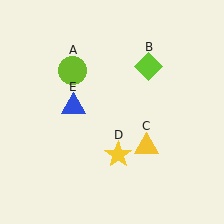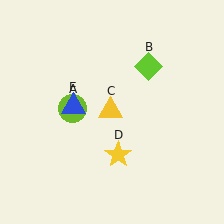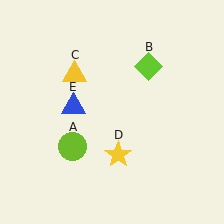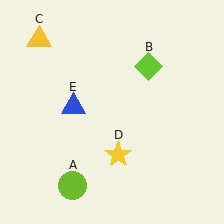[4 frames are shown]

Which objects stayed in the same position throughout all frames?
Lime diamond (object B) and yellow star (object D) and blue triangle (object E) remained stationary.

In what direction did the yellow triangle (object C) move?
The yellow triangle (object C) moved up and to the left.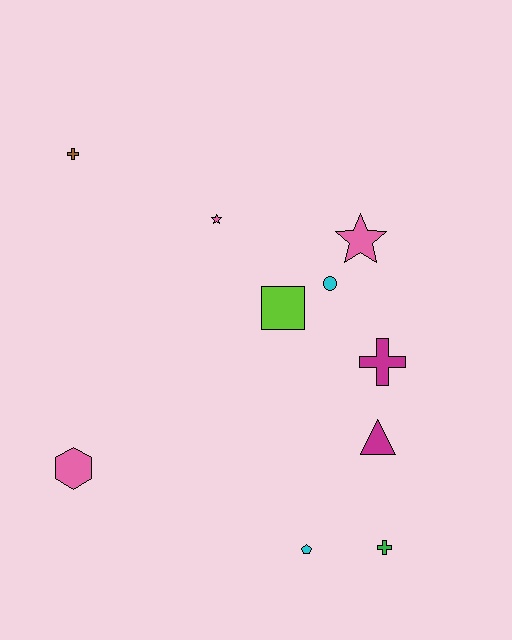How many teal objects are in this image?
There are no teal objects.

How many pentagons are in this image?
There is 1 pentagon.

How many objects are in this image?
There are 10 objects.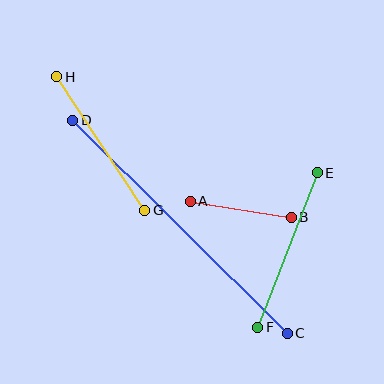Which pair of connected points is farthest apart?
Points C and D are farthest apart.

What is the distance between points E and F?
The distance is approximately 166 pixels.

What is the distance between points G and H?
The distance is approximately 160 pixels.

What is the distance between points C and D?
The distance is approximately 302 pixels.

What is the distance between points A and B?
The distance is approximately 102 pixels.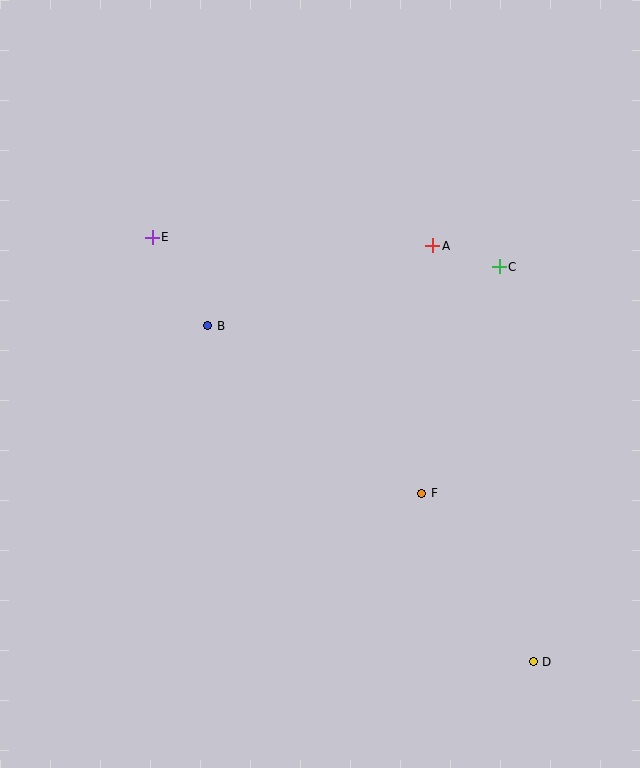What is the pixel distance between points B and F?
The distance between B and F is 272 pixels.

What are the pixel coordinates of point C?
Point C is at (499, 267).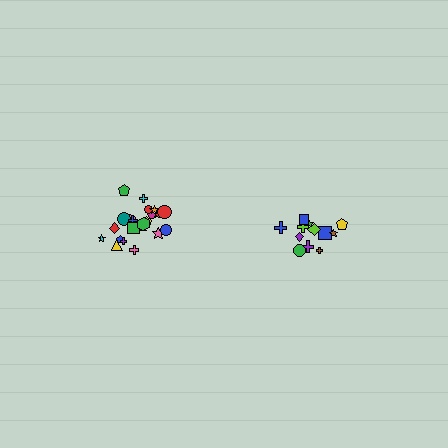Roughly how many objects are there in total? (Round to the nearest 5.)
Roughly 35 objects in total.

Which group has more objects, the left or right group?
The left group.